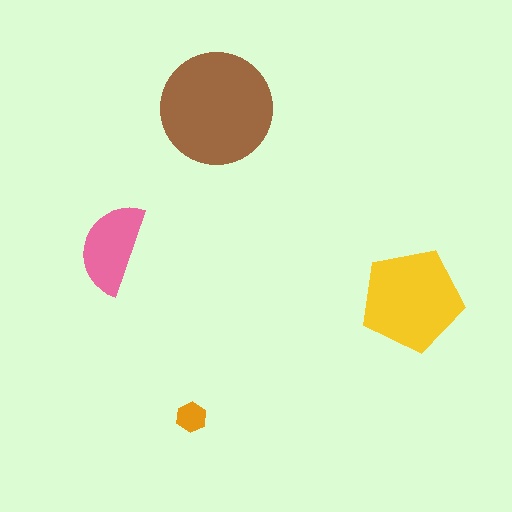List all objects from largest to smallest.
The brown circle, the yellow pentagon, the pink semicircle, the orange hexagon.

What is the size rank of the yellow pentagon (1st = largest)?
2nd.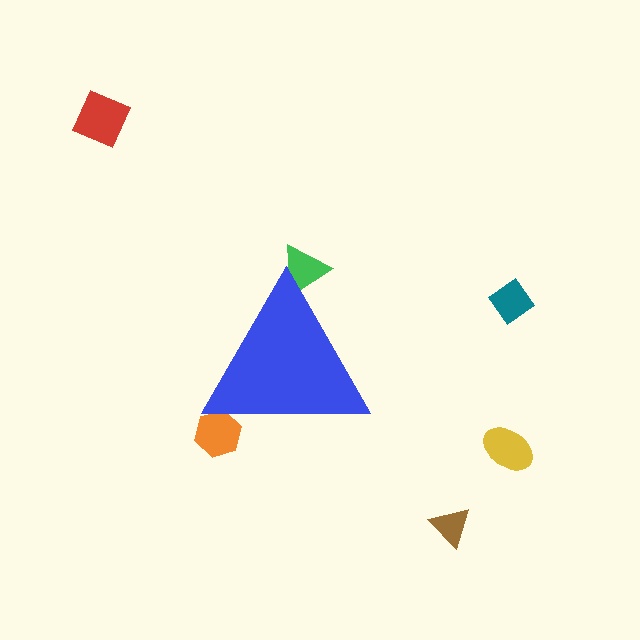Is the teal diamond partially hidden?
No, the teal diamond is fully visible.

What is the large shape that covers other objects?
A blue triangle.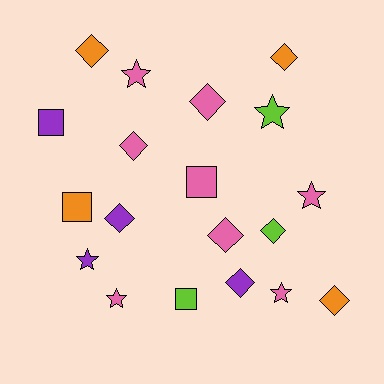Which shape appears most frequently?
Diamond, with 9 objects.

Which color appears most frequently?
Pink, with 8 objects.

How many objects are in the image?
There are 19 objects.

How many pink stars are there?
There are 4 pink stars.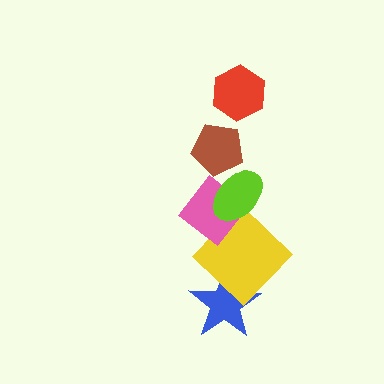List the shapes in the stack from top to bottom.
From top to bottom: the red hexagon, the brown pentagon, the lime ellipse, the pink diamond, the yellow diamond, the blue star.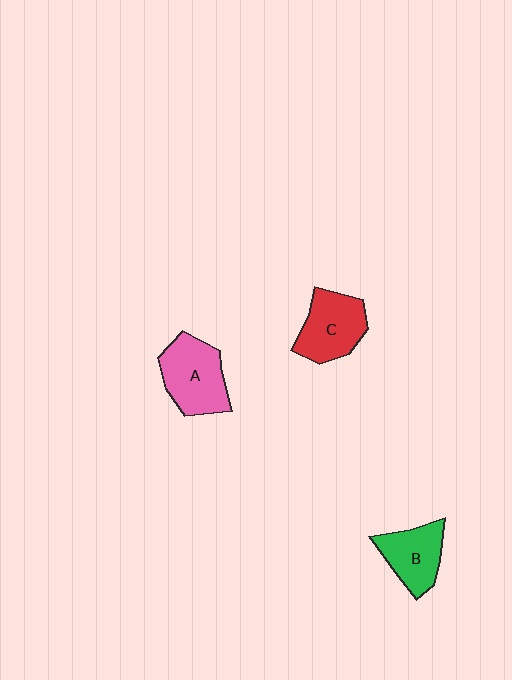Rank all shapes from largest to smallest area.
From largest to smallest: A (pink), C (red), B (green).